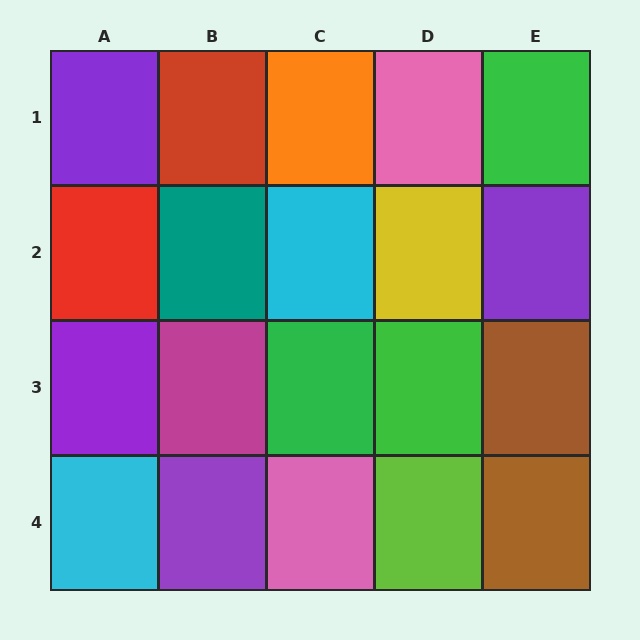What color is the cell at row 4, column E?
Brown.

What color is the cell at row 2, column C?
Cyan.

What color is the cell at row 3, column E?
Brown.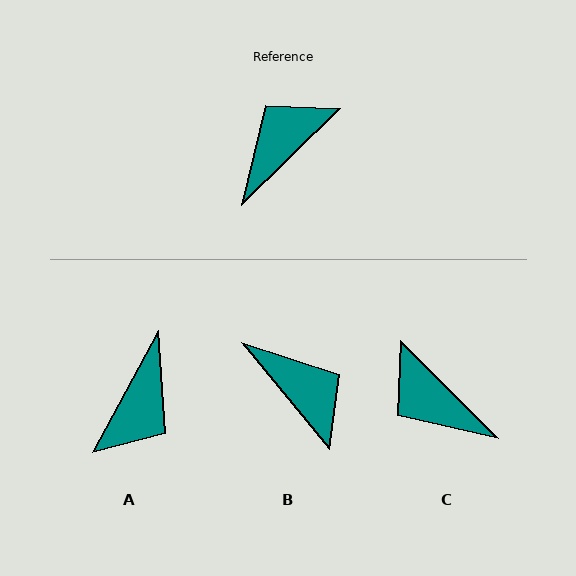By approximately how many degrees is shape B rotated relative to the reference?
Approximately 95 degrees clockwise.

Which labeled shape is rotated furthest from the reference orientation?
A, about 163 degrees away.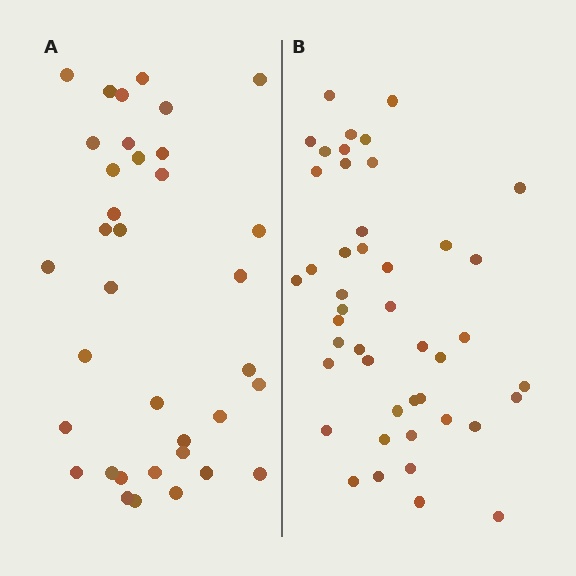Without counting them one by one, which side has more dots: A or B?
Region B (the right region) has more dots.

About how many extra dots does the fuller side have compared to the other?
Region B has roughly 8 or so more dots than region A.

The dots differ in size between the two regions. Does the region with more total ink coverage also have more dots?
No. Region A has more total ink coverage because its dots are larger, but region B actually contains more individual dots. Total area can be misleading — the number of items is what matters here.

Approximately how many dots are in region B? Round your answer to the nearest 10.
About 40 dots. (The exact count is 45, which rounds to 40.)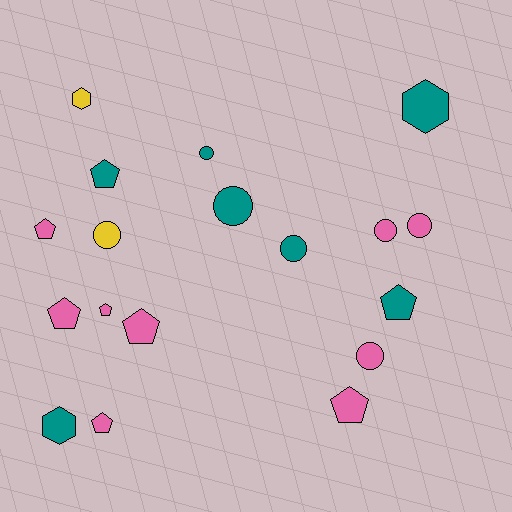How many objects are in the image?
There are 18 objects.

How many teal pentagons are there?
There are 2 teal pentagons.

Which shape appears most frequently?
Pentagon, with 8 objects.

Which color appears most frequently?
Pink, with 9 objects.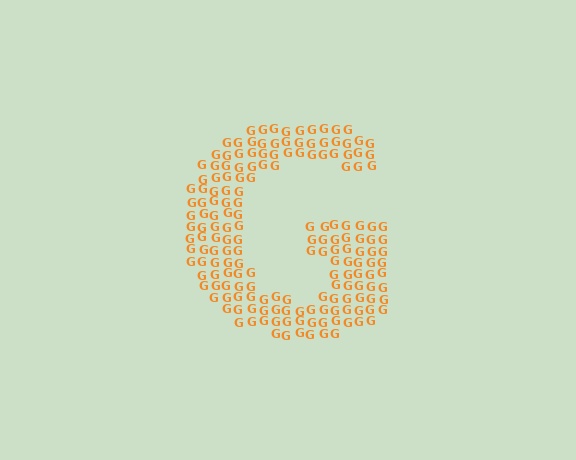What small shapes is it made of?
It is made of small letter G's.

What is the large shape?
The large shape is the letter G.